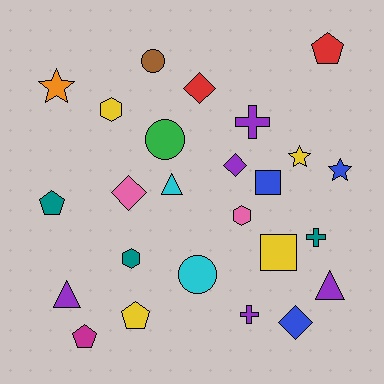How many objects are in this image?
There are 25 objects.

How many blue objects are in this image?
There are 3 blue objects.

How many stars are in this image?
There are 3 stars.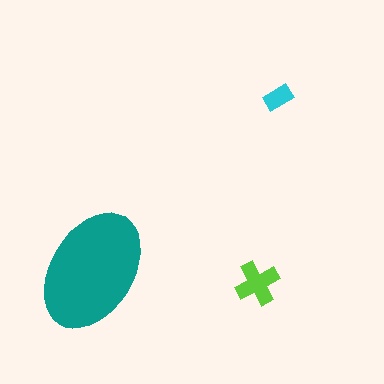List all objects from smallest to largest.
The cyan rectangle, the lime cross, the teal ellipse.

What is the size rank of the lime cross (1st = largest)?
2nd.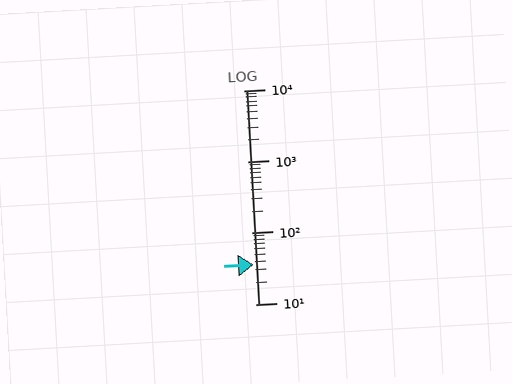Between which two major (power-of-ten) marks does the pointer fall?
The pointer is between 10 and 100.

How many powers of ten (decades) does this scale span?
The scale spans 3 decades, from 10 to 10000.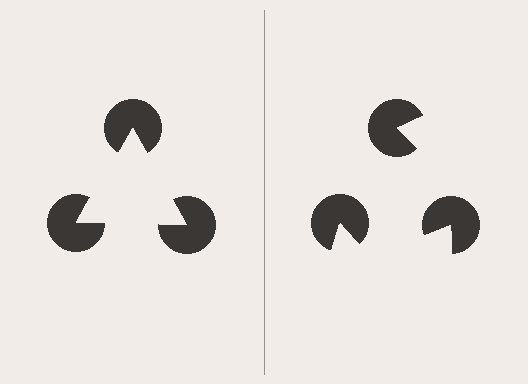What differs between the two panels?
The pac-man discs are positioned identically on both sides; only the wedge orientations differ. On the left they align to a triangle; on the right they are misaligned.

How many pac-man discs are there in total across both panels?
6 — 3 on each side.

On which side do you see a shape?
An illusory triangle appears on the left side. On the right side the wedge cuts are rotated, so no coherent shape forms.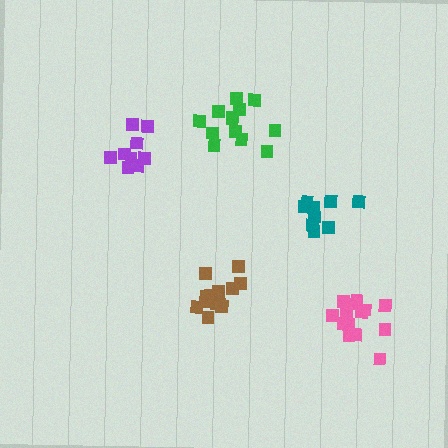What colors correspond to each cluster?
The clusters are colored: purple, brown, green, teal, pink.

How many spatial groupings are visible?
There are 5 spatial groupings.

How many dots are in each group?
Group 1: 9 dots, Group 2: 14 dots, Group 3: 13 dots, Group 4: 9 dots, Group 5: 14 dots (59 total).